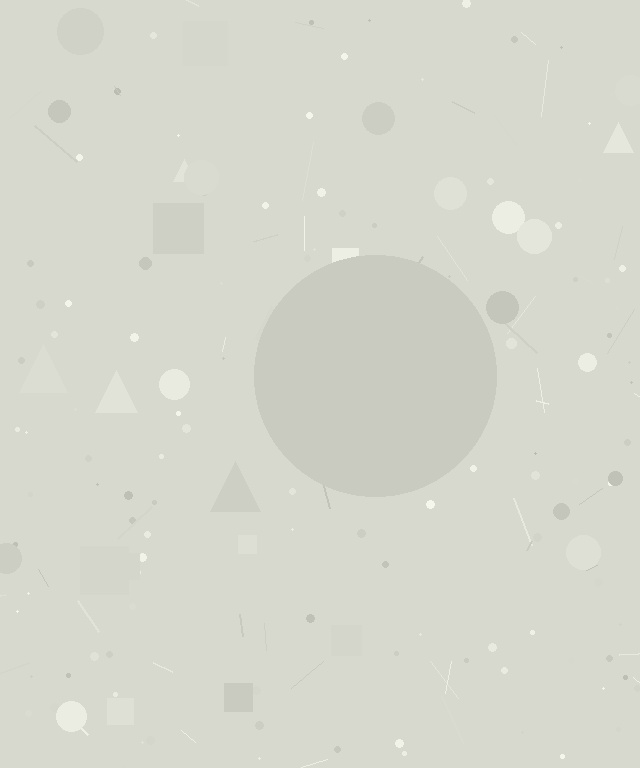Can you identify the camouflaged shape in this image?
The camouflaged shape is a circle.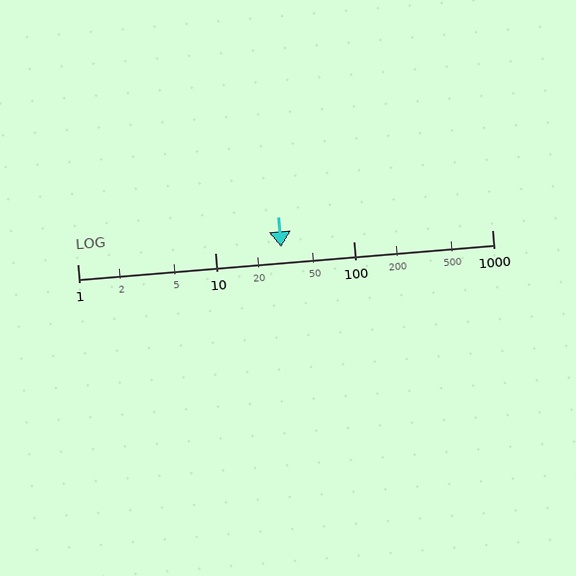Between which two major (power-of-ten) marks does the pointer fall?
The pointer is between 10 and 100.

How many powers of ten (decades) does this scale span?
The scale spans 3 decades, from 1 to 1000.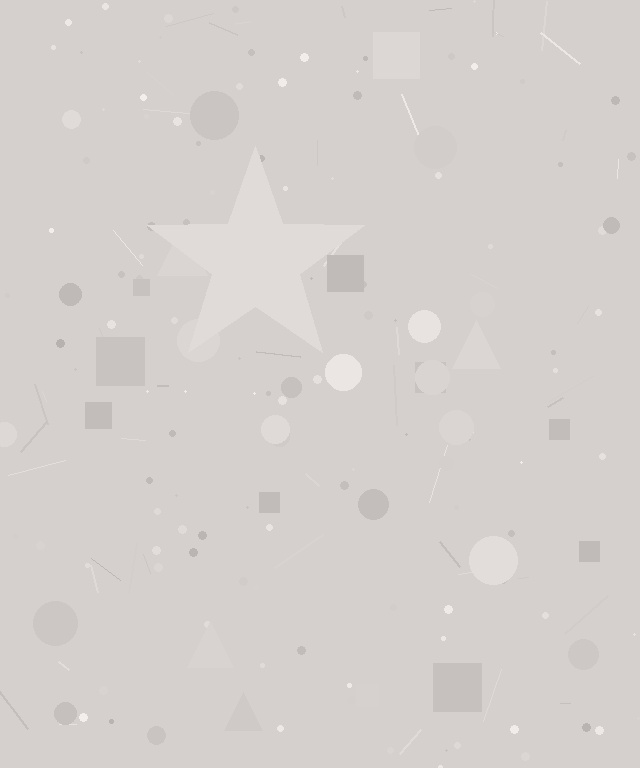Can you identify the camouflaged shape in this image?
The camouflaged shape is a star.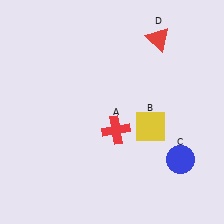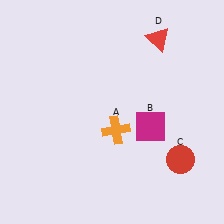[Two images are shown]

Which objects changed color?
A changed from red to orange. B changed from yellow to magenta. C changed from blue to red.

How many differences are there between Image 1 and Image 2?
There are 3 differences between the two images.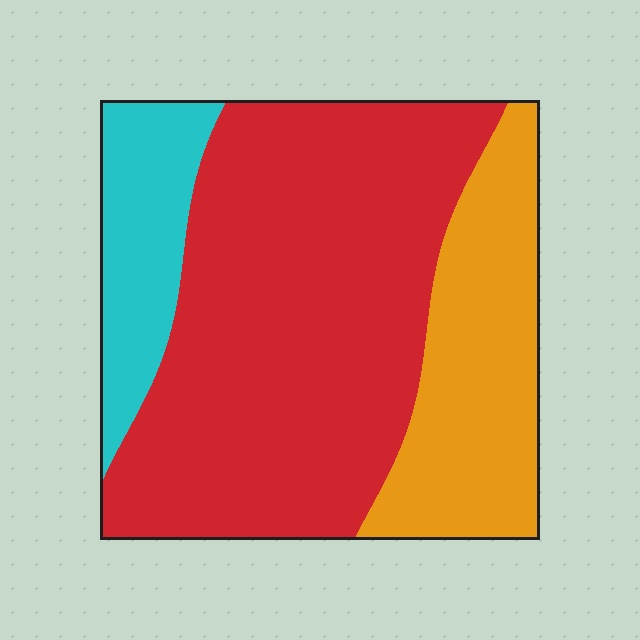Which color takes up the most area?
Red, at roughly 60%.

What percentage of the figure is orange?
Orange takes up about one quarter (1/4) of the figure.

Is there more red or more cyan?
Red.